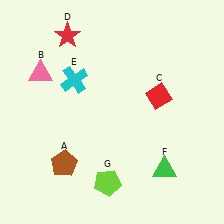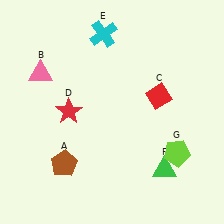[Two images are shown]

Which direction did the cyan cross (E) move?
The cyan cross (E) moved up.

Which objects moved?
The objects that moved are: the red star (D), the cyan cross (E), the lime pentagon (G).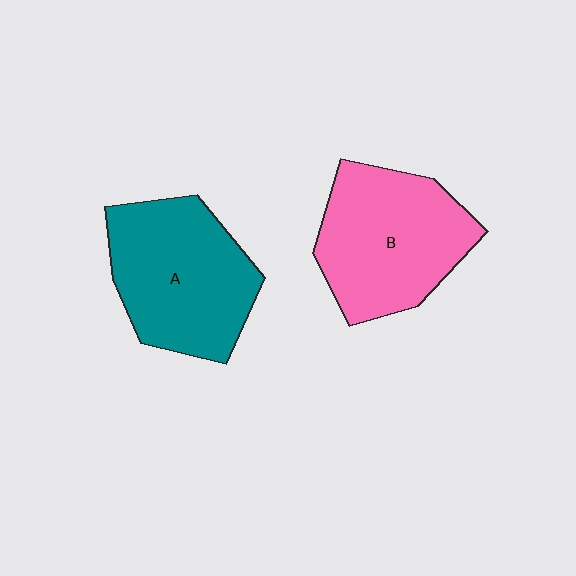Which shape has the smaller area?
Shape B (pink).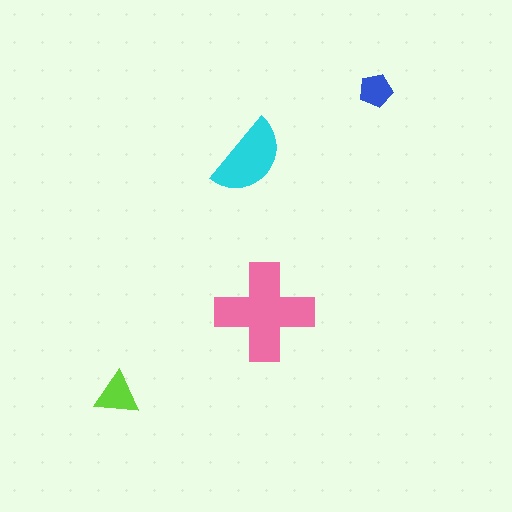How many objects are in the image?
There are 4 objects in the image.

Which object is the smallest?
The blue pentagon.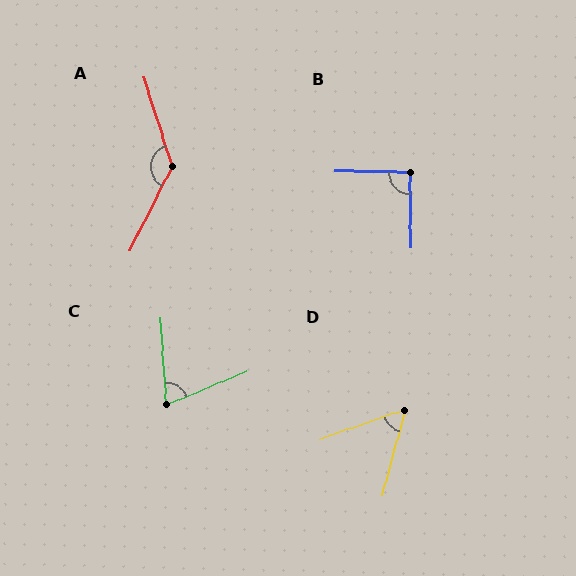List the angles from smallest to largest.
D (56°), C (71°), B (92°), A (135°).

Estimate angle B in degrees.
Approximately 92 degrees.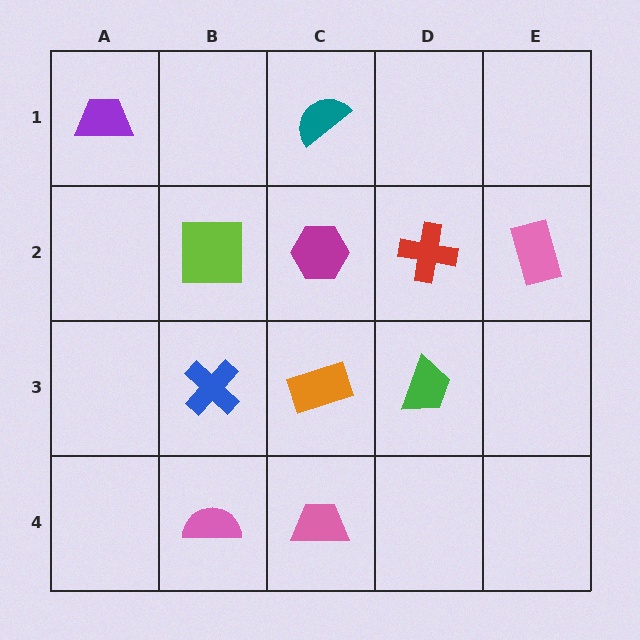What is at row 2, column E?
A pink rectangle.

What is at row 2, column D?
A red cross.